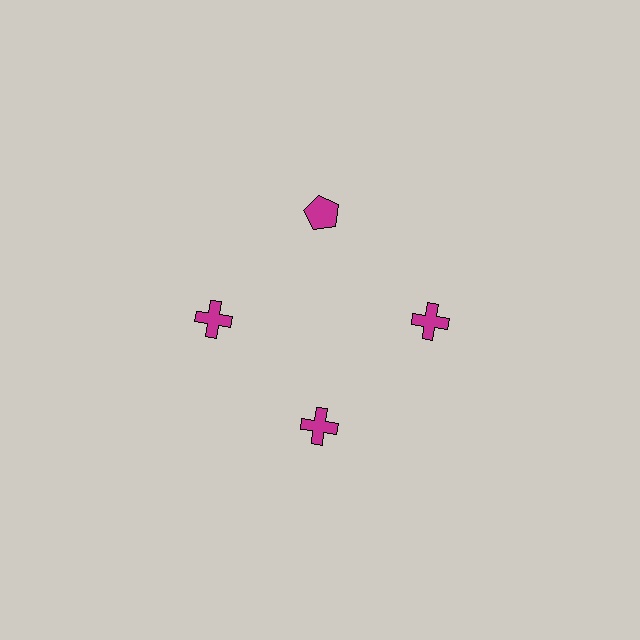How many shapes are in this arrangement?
There are 4 shapes arranged in a ring pattern.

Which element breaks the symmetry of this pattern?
The magenta pentagon at roughly the 12 o'clock position breaks the symmetry. All other shapes are magenta crosses.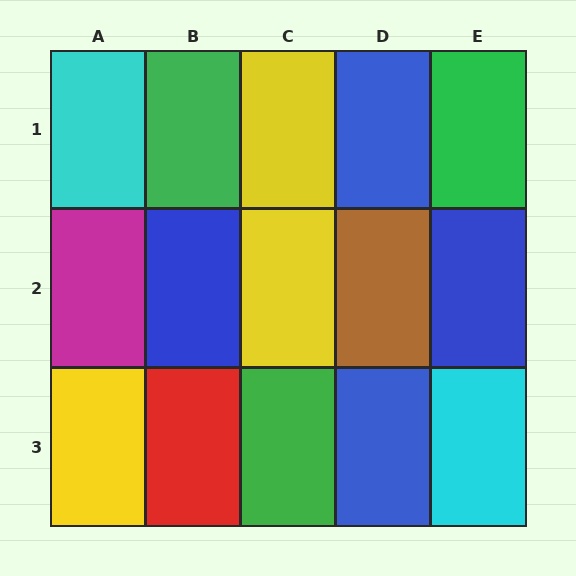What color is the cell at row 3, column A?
Yellow.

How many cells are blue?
4 cells are blue.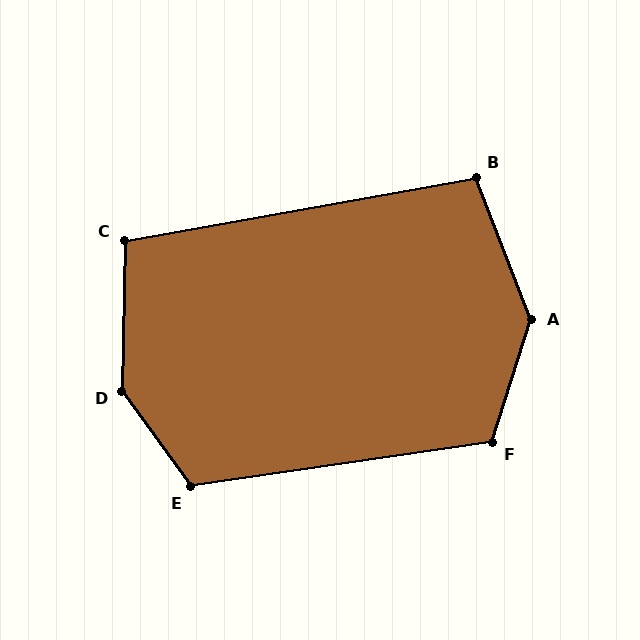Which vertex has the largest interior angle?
D, at approximately 143 degrees.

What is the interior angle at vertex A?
Approximately 141 degrees (obtuse).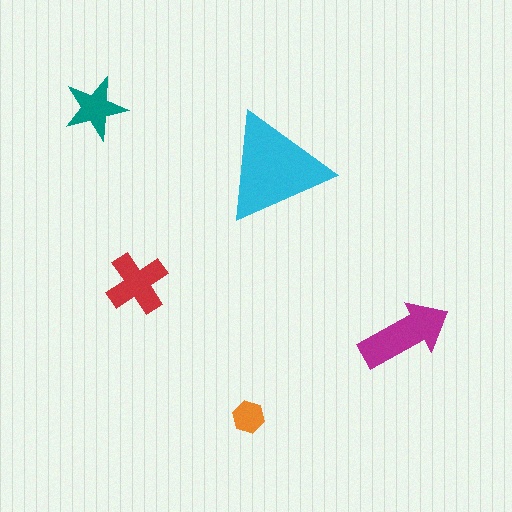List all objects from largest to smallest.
The cyan triangle, the magenta arrow, the red cross, the teal star, the orange hexagon.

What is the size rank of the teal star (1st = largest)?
4th.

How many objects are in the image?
There are 5 objects in the image.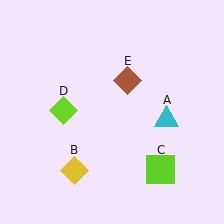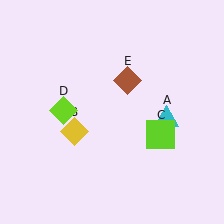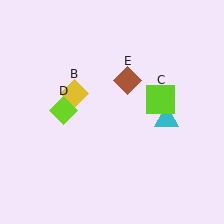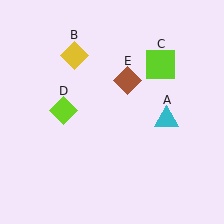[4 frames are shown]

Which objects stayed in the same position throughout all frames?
Cyan triangle (object A) and lime diamond (object D) and brown diamond (object E) remained stationary.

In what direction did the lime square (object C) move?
The lime square (object C) moved up.